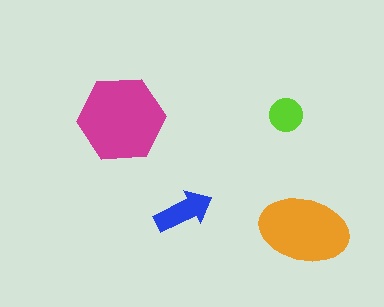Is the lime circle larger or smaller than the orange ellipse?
Smaller.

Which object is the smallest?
The lime circle.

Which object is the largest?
The magenta hexagon.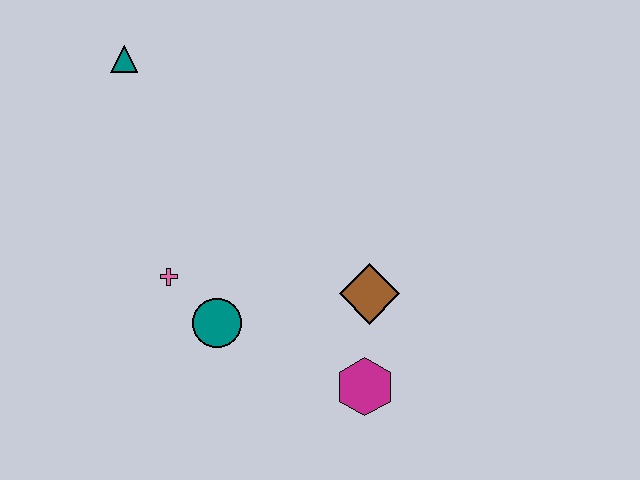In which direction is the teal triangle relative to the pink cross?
The teal triangle is above the pink cross.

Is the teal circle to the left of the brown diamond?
Yes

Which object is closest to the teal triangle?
The pink cross is closest to the teal triangle.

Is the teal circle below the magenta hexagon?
No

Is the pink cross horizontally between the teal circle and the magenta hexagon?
No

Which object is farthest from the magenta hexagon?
The teal triangle is farthest from the magenta hexagon.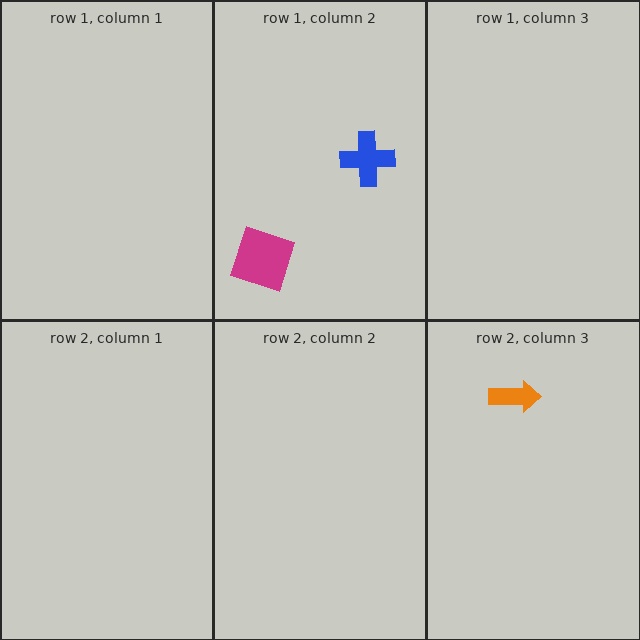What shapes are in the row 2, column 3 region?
The orange arrow.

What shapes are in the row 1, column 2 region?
The magenta diamond, the blue cross.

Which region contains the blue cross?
The row 1, column 2 region.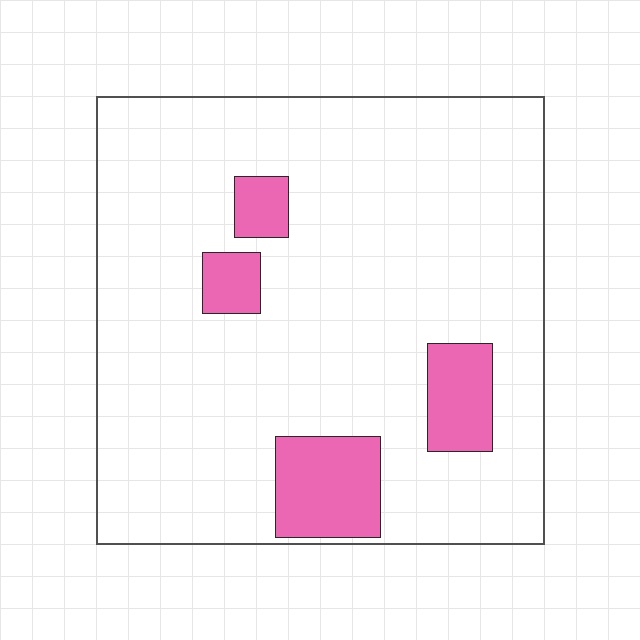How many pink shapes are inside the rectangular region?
4.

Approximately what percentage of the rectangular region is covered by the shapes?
Approximately 10%.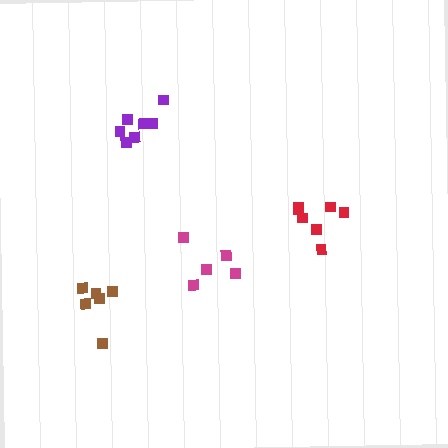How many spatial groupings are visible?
There are 4 spatial groupings.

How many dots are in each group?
Group 1: 7 dots, Group 2: 7 dots, Group 3: 6 dots, Group 4: 5 dots (25 total).